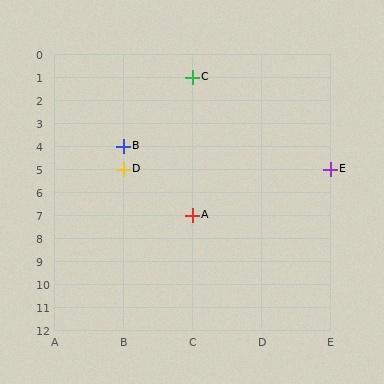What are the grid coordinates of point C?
Point C is at grid coordinates (C, 1).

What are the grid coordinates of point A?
Point A is at grid coordinates (C, 7).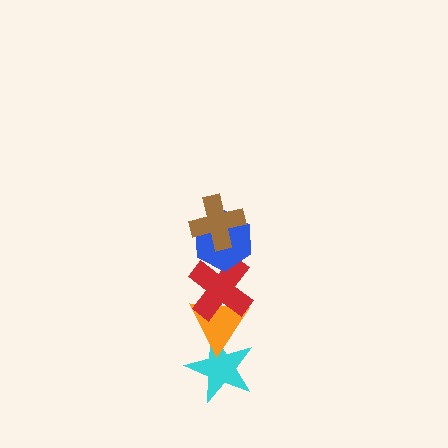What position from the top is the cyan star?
The cyan star is 5th from the top.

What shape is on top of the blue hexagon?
The brown cross is on top of the blue hexagon.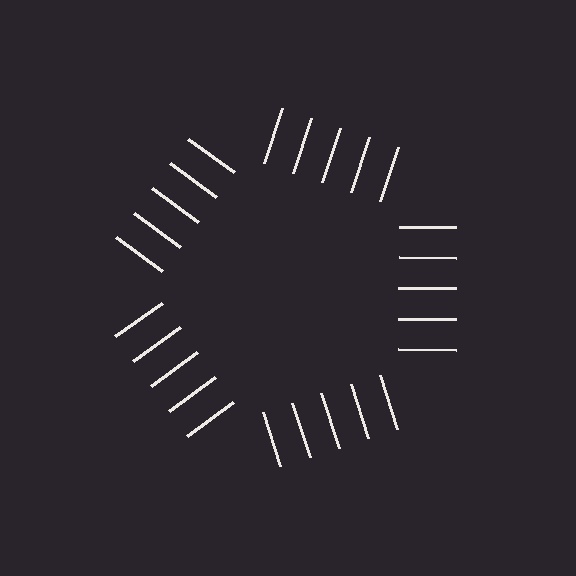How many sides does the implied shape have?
5 sides — the line-ends trace a pentagon.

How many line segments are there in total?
25 — 5 along each of the 5 edges.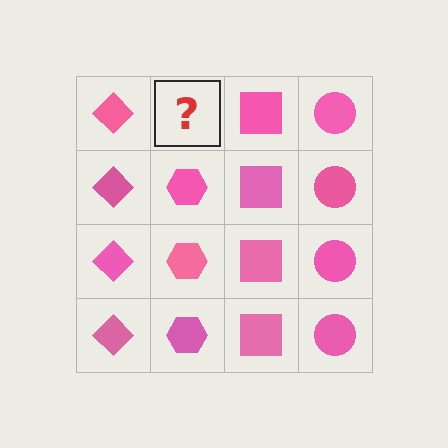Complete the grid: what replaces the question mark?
The question mark should be replaced with a pink hexagon.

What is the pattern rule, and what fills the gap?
The rule is that each column has a consistent shape. The gap should be filled with a pink hexagon.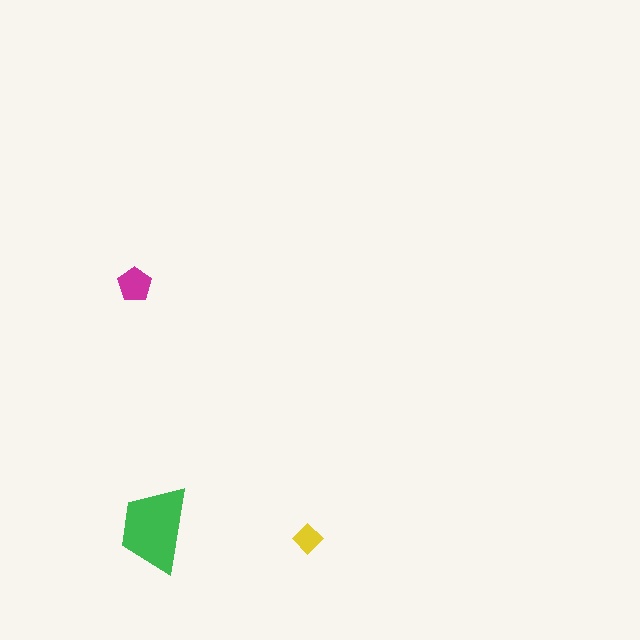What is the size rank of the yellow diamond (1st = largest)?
3rd.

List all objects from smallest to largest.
The yellow diamond, the magenta pentagon, the green trapezoid.